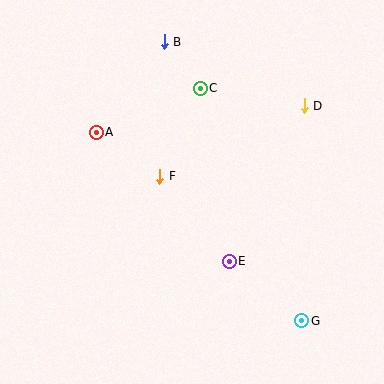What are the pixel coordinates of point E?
Point E is at (229, 261).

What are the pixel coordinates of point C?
Point C is at (200, 88).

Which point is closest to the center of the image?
Point F at (160, 176) is closest to the center.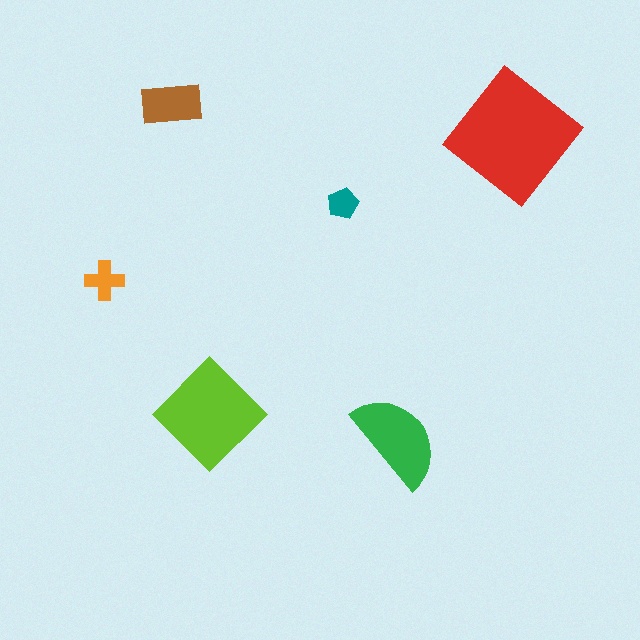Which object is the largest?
The red diamond.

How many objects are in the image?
There are 6 objects in the image.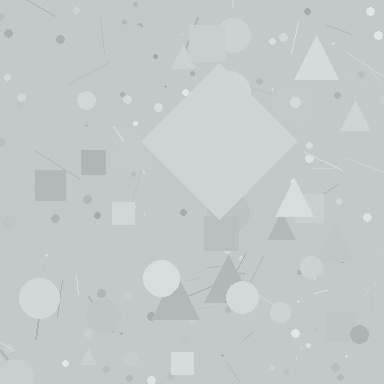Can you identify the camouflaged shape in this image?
The camouflaged shape is a diamond.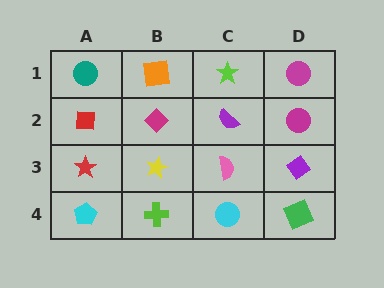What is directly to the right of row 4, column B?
A cyan circle.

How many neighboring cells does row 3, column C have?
4.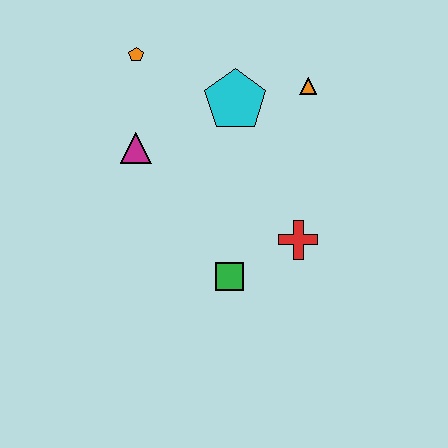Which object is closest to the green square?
The red cross is closest to the green square.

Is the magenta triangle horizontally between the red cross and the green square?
No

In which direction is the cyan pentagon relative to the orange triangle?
The cyan pentagon is to the left of the orange triangle.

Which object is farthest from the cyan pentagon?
The green square is farthest from the cyan pentagon.